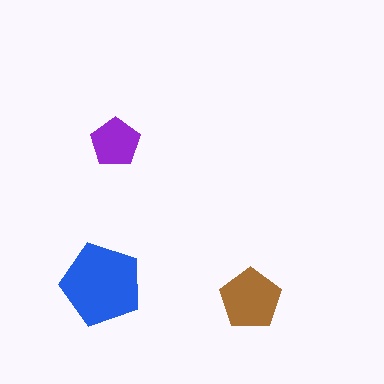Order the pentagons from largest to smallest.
the blue one, the brown one, the purple one.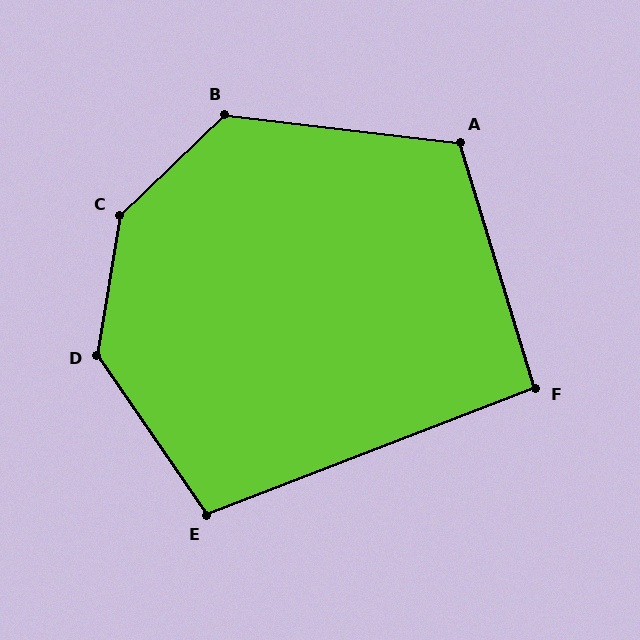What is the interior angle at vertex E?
Approximately 103 degrees (obtuse).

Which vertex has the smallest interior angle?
F, at approximately 94 degrees.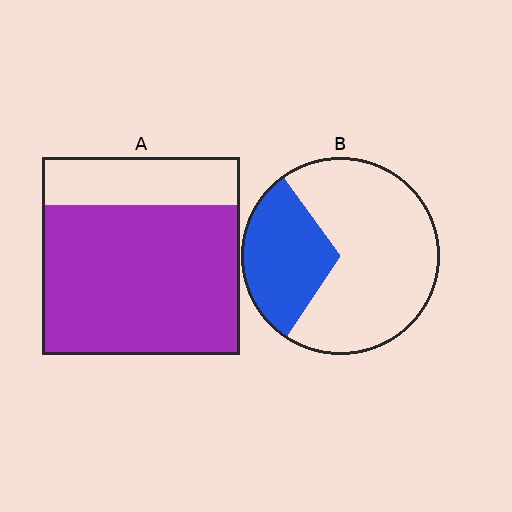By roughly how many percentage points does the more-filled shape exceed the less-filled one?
By roughly 45 percentage points (A over B).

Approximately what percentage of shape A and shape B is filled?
A is approximately 75% and B is approximately 30%.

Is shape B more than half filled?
No.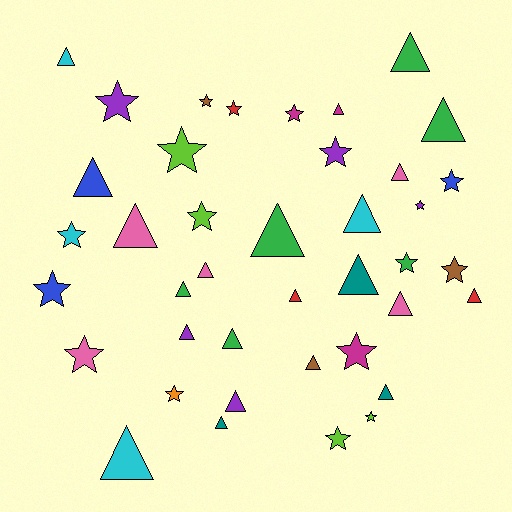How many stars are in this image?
There are 18 stars.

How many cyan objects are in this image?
There are 4 cyan objects.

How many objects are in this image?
There are 40 objects.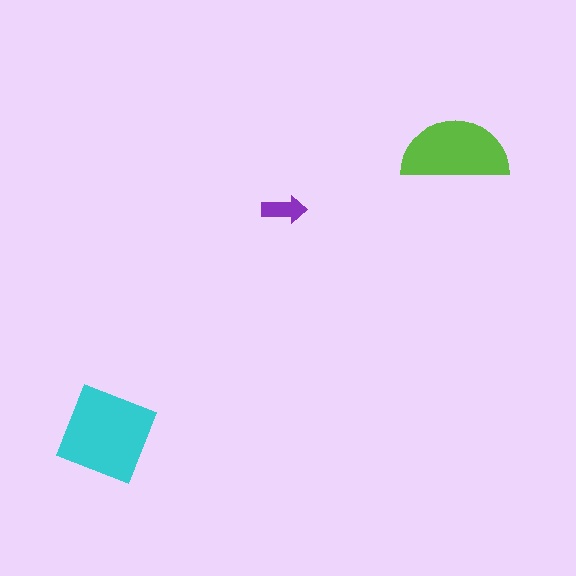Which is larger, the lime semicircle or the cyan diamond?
The cyan diamond.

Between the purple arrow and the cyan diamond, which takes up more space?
The cyan diamond.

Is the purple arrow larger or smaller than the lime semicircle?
Smaller.